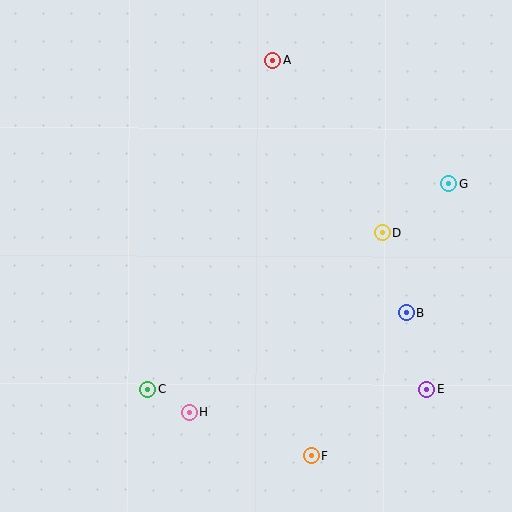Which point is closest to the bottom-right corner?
Point E is closest to the bottom-right corner.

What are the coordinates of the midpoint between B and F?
The midpoint between B and F is at (359, 384).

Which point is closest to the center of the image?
Point D at (382, 232) is closest to the center.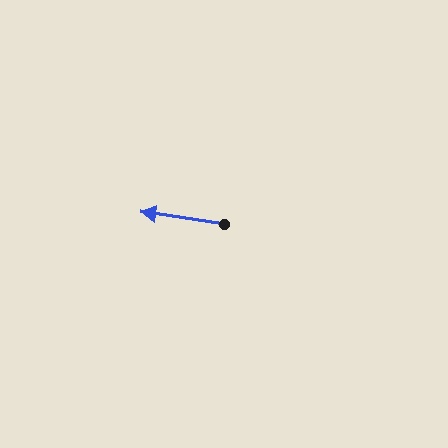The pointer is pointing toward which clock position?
Roughly 9 o'clock.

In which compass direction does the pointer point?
West.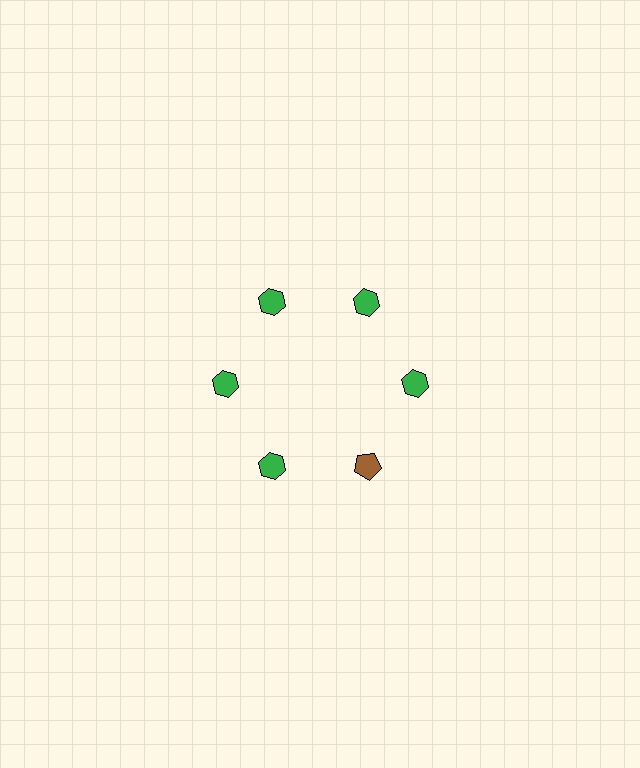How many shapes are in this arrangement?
There are 6 shapes arranged in a ring pattern.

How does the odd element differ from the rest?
It differs in both color (brown instead of green) and shape (pentagon instead of hexagon).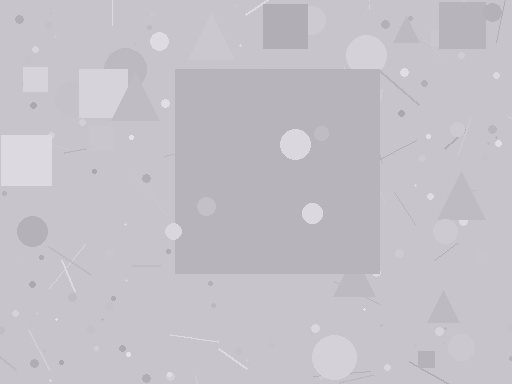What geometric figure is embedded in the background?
A square is embedded in the background.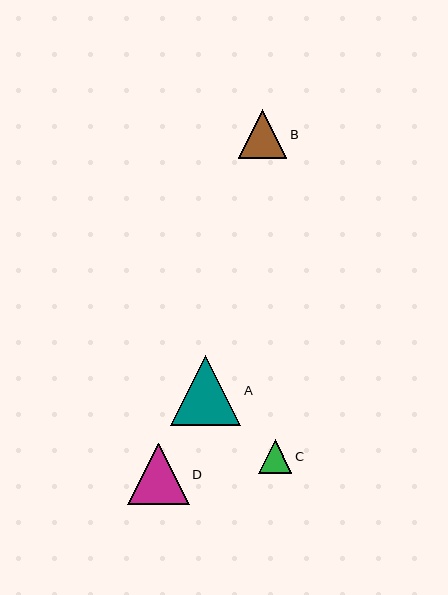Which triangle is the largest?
Triangle A is the largest with a size of approximately 70 pixels.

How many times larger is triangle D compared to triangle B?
Triangle D is approximately 1.3 times the size of triangle B.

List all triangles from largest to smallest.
From largest to smallest: A, D, B, C.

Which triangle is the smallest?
Triangle C is the smallest with a size of approximately 33 pixels.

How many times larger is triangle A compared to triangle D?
Triangle A is approximately 1.1 times the size of triangle D.